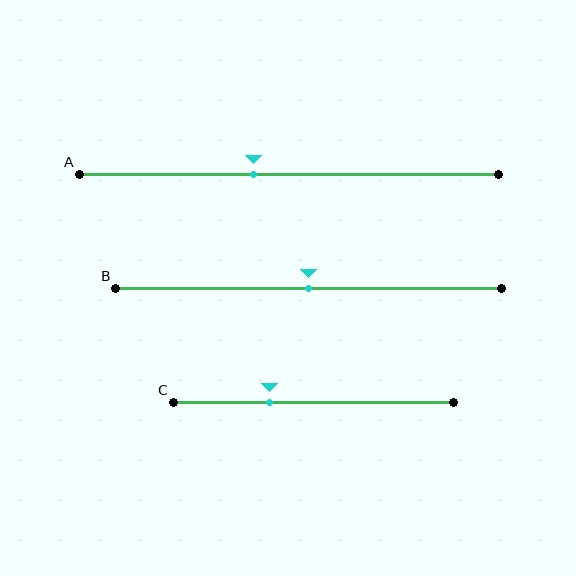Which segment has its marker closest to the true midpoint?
Segment B has its marker closest to the true midpoint.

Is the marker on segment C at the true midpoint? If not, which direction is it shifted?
No, the marker on segment C is shifted to the left by about 16% of the segment length.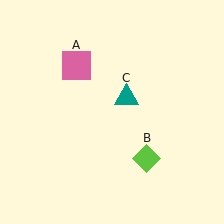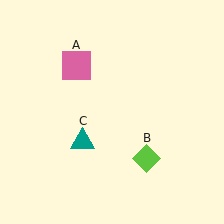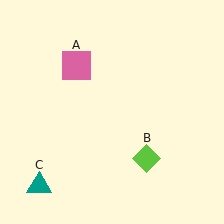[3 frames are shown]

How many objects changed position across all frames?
1 object changed position: teal triangle (object C).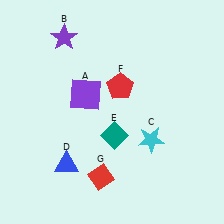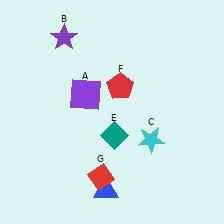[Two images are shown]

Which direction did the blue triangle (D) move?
The blue triangle (D) moved right.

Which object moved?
The blue triangle (D) moved right.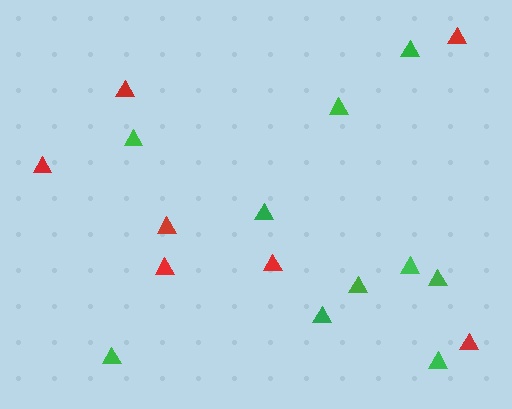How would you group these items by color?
There are 2 groups: one group of green triangles (10) and one group of red triangles (7).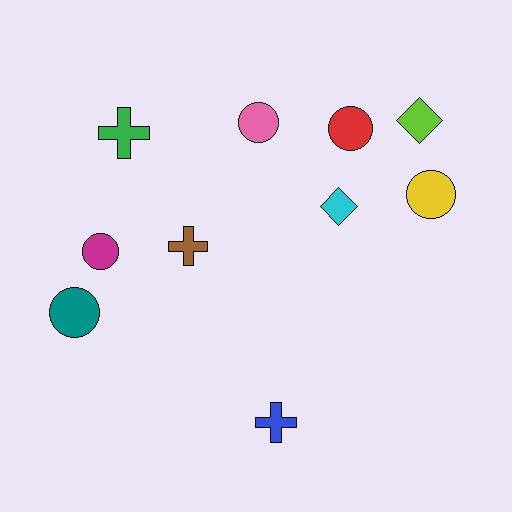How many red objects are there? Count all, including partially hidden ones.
There is 1 red object.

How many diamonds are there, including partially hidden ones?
There are 2 diamonds.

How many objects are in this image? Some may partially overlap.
There are 10 objects.